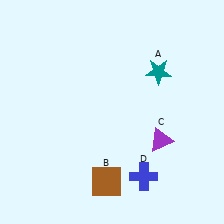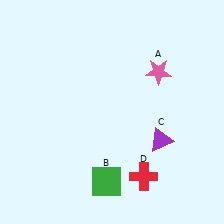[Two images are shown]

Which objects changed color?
A changed from teal to pink. B changed from brown to green. D changed from blue to red.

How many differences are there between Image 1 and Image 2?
There are 3 differences between the two images.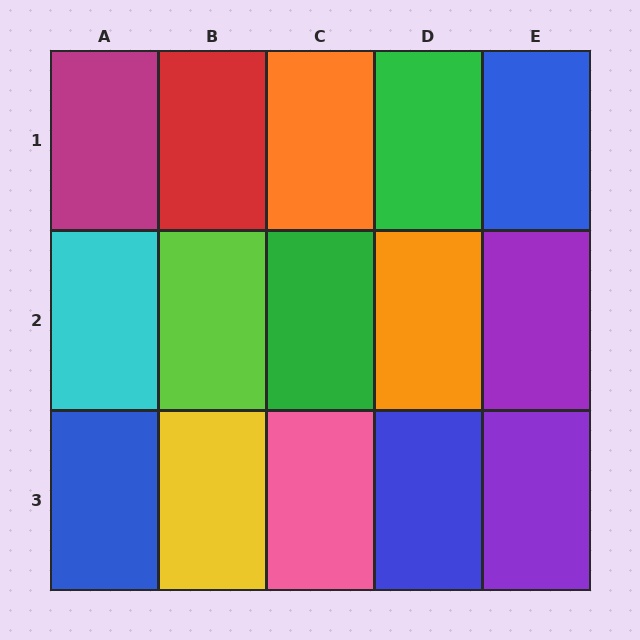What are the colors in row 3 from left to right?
Blue, yellow, pink, blue, purple.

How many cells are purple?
2 cells are purple.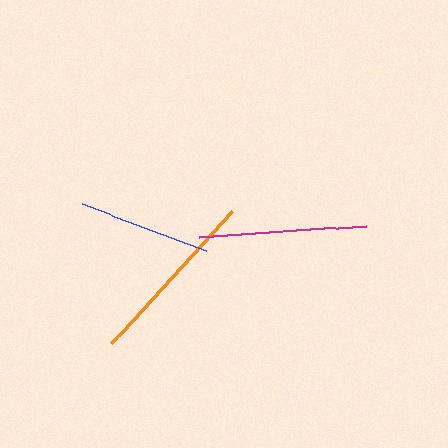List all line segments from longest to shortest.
From longest to shortest: orange, magenta, blue.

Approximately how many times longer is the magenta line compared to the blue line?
The magenta line is approximately 1.3 times the length of the blue line.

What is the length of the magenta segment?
The magenta segment is approximately 167 pixels long.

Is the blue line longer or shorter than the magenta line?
The magenta line is longer than the blue line.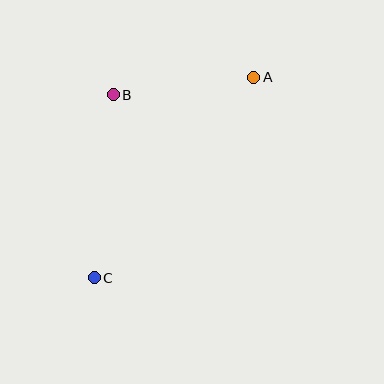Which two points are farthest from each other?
Points A and C are farthest from each other.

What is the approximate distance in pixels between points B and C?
The distance between B and C is approximately 184 pixels.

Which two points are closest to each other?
Points A and B are closest to each other.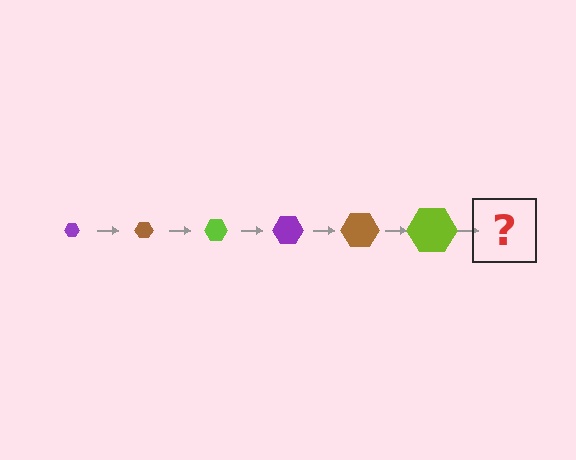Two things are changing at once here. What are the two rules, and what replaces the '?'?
The two rules are that the hexagon grows larger each step and the color cycles through purple, brown, and lime. The '?' should be a purple hexagon, larger than the previous one.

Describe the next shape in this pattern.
It should be a purple hexagon, larger than the previous one.